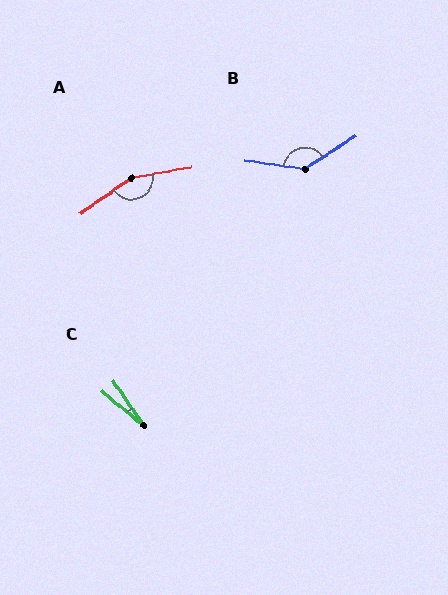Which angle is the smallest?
C, at approximately 17 degrees.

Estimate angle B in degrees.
Approximately 137 degrees.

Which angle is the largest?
A, at approximately 156 degrees.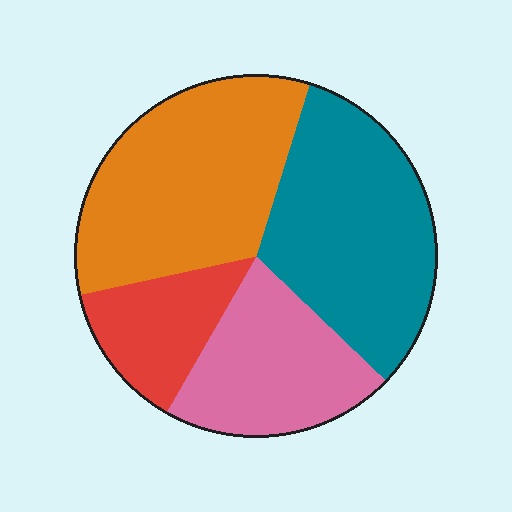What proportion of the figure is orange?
Orange takes up about one third (1/3) of the figure.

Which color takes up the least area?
Red, at roughly 15%.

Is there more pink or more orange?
Orange.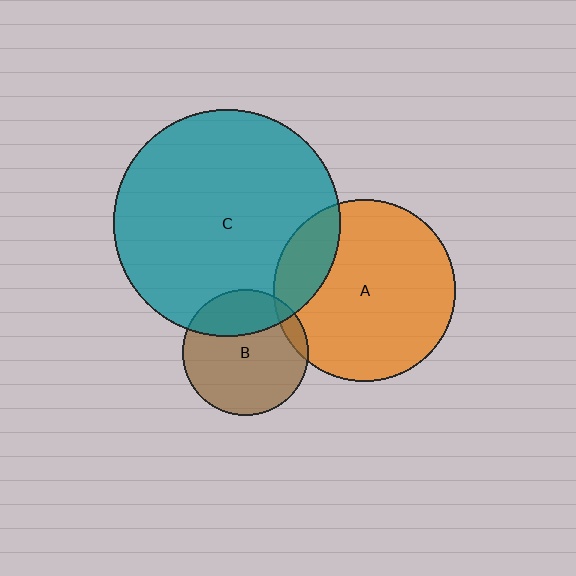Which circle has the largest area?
Circle C (teal).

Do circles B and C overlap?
Yes.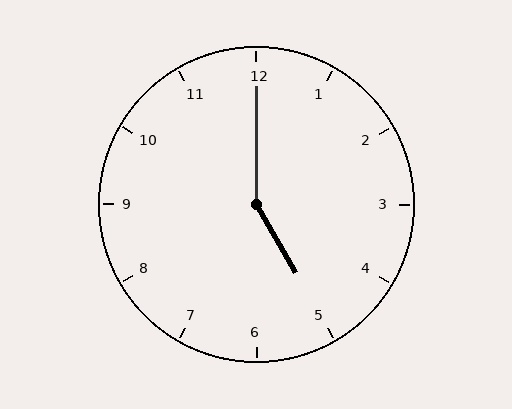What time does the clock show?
5:00.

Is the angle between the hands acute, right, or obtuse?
It is obtuse.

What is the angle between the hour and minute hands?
Approximately 150 degrees.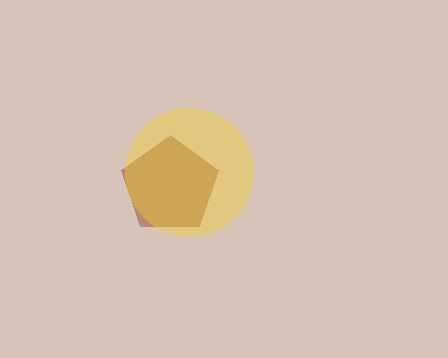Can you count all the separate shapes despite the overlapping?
Yes, there are 2 separate shapes.